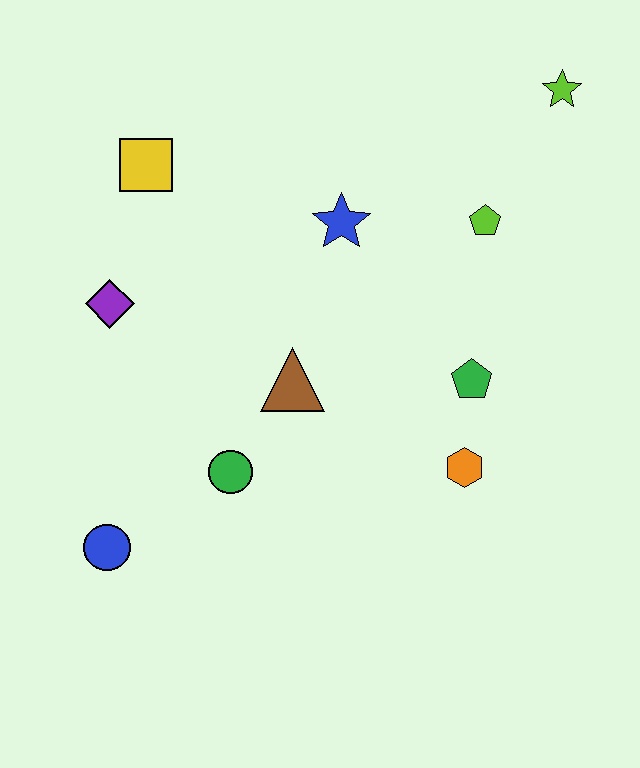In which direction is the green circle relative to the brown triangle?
The green circle is below the brown triangle.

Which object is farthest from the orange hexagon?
The yellow square is farthest from the orange hexagon.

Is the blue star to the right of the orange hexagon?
No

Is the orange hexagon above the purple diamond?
No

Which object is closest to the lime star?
The lime pentagon is closest to the lime star.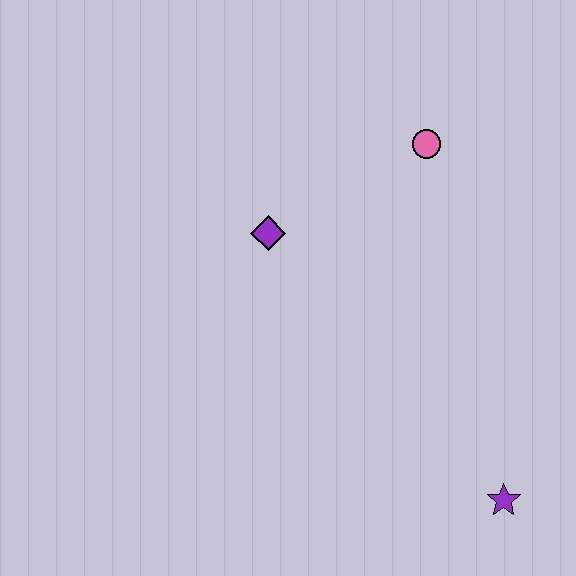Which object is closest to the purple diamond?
The pink circle is closest to the purple diamond.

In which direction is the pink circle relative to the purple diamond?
The pink circle is to the right of the purple diamond.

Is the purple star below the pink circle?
Yes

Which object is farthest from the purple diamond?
The purple star is farthest from the purple diamond.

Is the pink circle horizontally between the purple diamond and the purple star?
Yes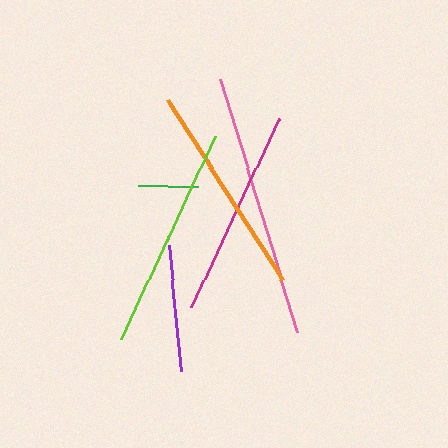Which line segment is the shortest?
The green line is the shortest at approximately 60 pixels.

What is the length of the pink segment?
The pink segment is approximately 264 pixels long.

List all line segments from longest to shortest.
From longest to shortest: pink, lime, orange, magenta, purple, green.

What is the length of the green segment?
The green segment is approximately 60 pixels long.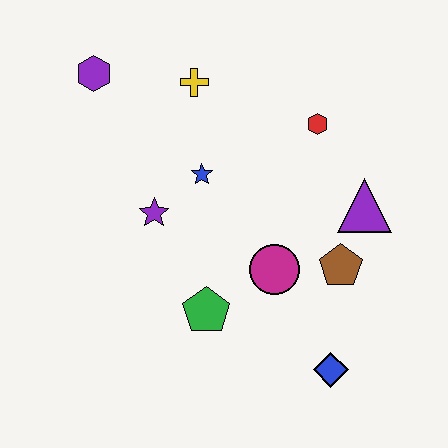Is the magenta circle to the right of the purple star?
Yes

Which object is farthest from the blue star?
The blue diamond is farthest from the blue star.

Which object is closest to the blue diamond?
The brown pentagon is closest to the blue diamond.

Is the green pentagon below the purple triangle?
Yes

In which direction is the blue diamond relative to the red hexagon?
The blue diamond is below the red hexagon.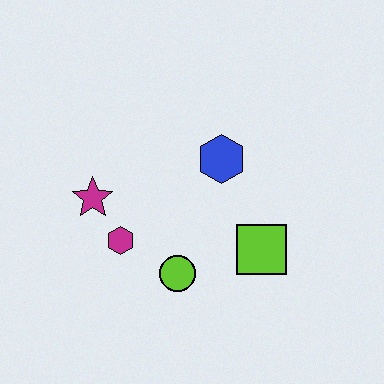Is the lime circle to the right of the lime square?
No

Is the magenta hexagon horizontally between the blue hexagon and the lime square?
No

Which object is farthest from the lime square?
The magenta star is farthest from the lime square.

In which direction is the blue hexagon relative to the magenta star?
The blue hexagon is to the right of the magenta star.